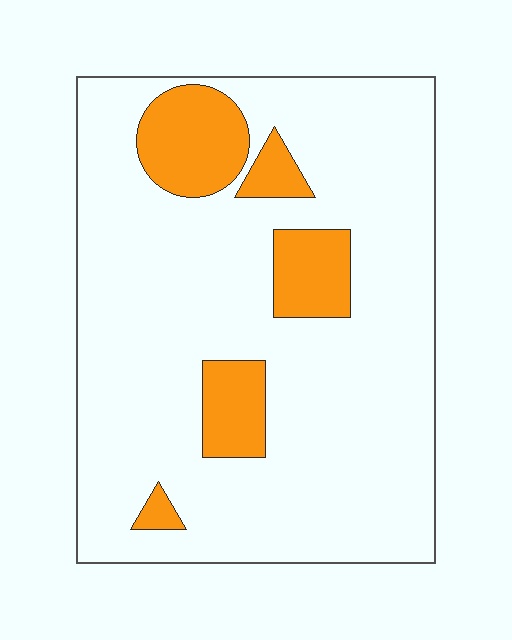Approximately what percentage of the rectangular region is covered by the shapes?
Approximately 15%.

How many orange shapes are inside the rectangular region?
5.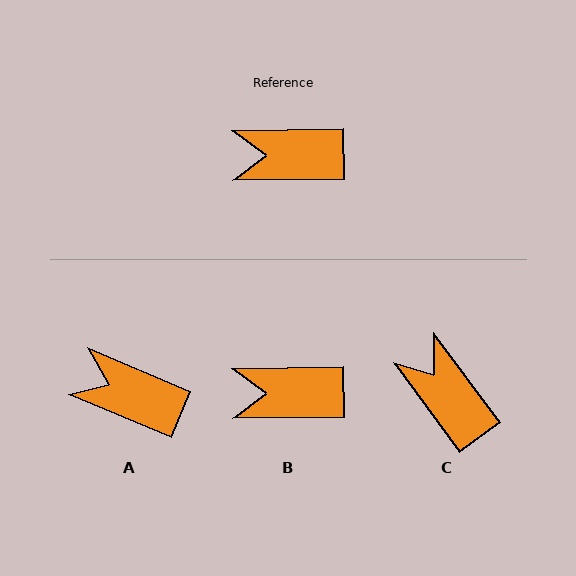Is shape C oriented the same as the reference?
No, it is off by about 54 degrees.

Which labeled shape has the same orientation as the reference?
B.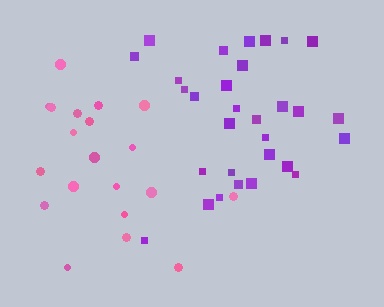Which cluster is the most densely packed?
Purple.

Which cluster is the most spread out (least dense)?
Pink.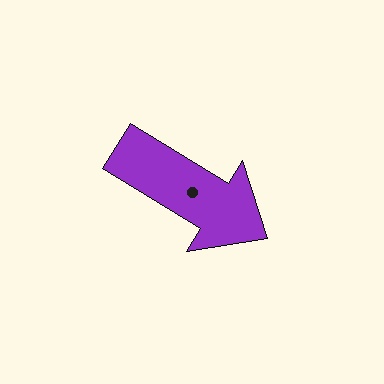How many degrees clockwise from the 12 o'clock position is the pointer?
Approximately 122 degrees.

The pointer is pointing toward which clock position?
Roughly 4 o'clock.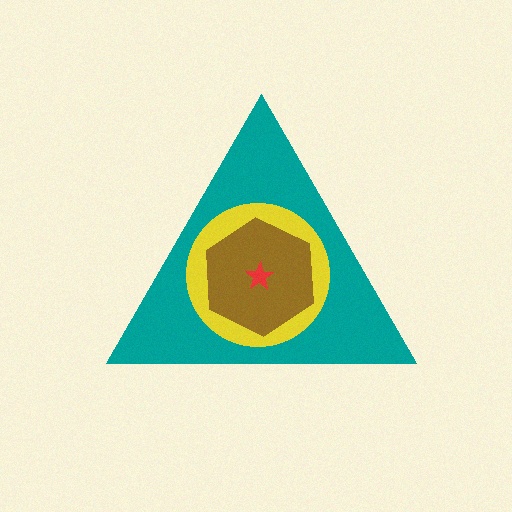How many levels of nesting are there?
4.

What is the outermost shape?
The teal triangle.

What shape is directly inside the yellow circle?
The brown hexagon.